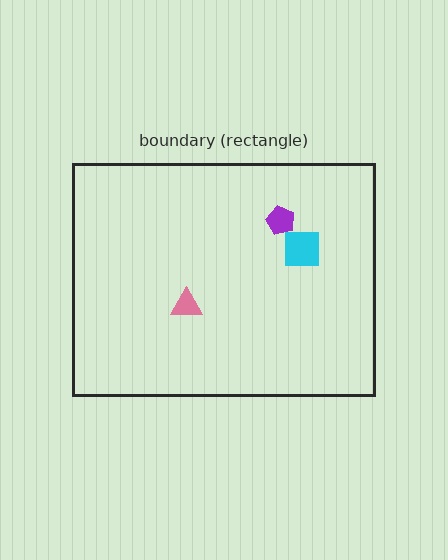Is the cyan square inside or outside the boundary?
Inside.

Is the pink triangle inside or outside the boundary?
Inside.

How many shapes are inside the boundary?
3 inside, 0 outside.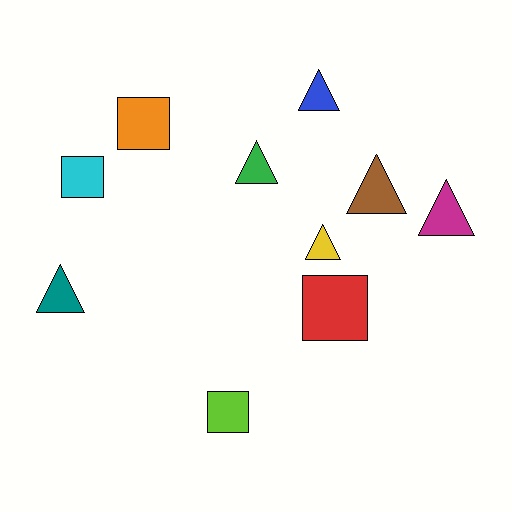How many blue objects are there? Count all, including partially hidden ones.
There is 1 blue object.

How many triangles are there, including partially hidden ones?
There are 6 triangles.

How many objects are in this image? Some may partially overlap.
There are 10 objects.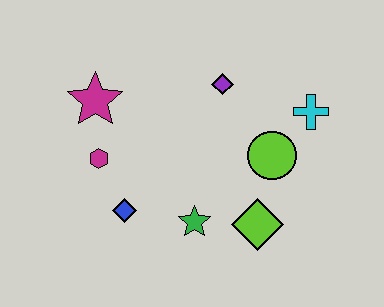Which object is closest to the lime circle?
The cyan cross is closest to the lime circle.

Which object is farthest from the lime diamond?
The magenta star is farthest from the lime diamond.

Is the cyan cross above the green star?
Yes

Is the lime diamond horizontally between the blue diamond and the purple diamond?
No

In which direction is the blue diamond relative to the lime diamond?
The blue diamond is to the left of the lime diamond.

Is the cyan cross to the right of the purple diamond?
Yes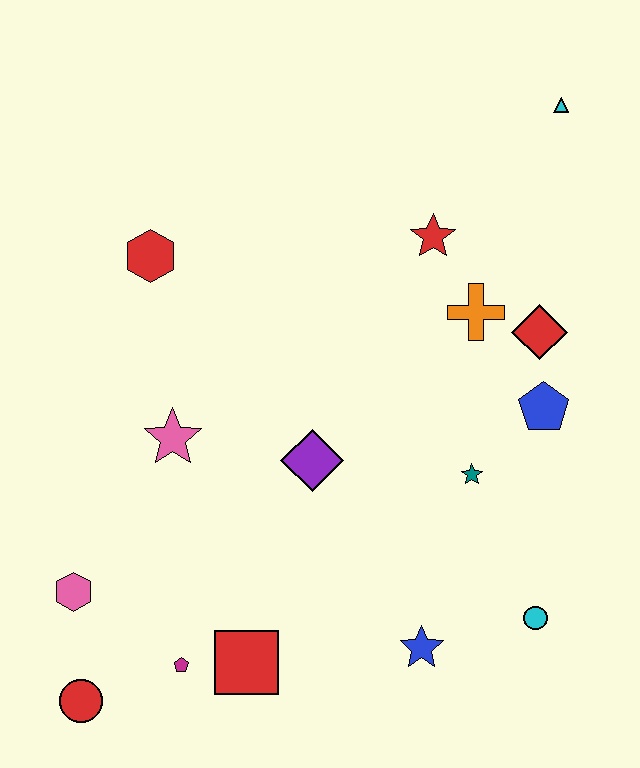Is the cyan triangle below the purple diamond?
No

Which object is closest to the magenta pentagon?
The red square is closest to the magenta pentagon.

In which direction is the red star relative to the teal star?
The red star is above the teal star.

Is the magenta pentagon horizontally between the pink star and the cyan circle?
Yes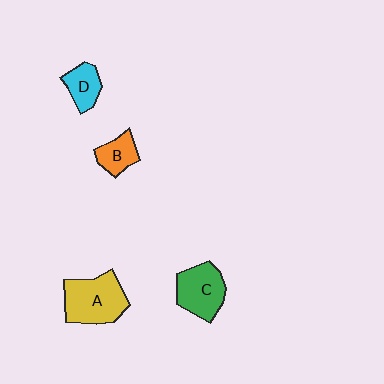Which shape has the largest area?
Shape A (yellow).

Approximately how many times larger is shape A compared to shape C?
Approximately 1.2 times.